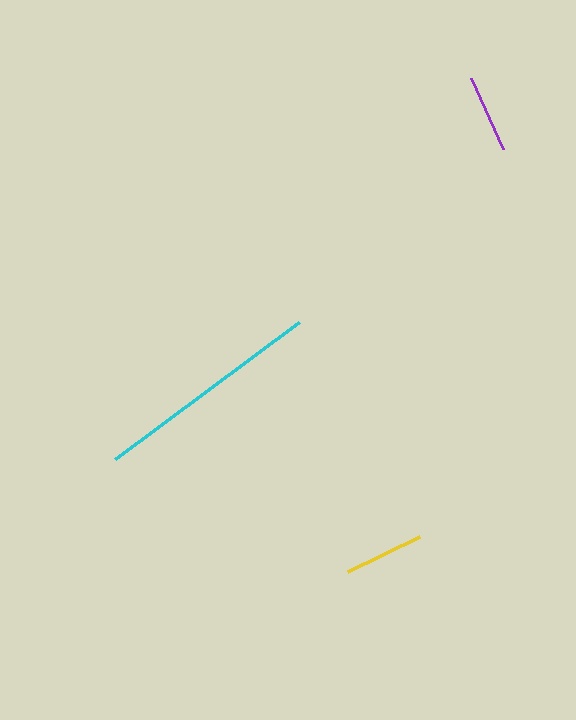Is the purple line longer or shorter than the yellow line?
The yellow line is longer than the purple line.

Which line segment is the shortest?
The purple line is the shortest at approximately 77 pixels.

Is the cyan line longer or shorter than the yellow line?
The cyan line is longer than the yellow line.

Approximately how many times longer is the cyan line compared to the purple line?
The cyan line is approximately 3.0 times the length of the purple line.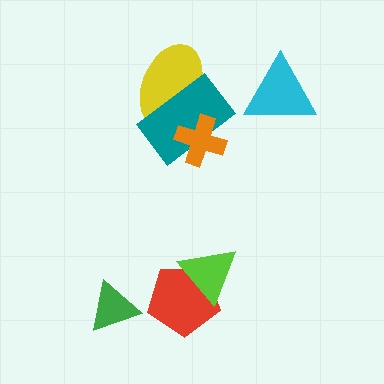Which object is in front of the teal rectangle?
The orange cross is in front of the teal rectangle.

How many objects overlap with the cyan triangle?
0 objects overlap with the cyan triangle.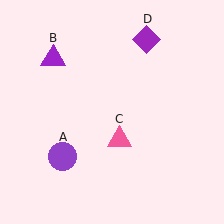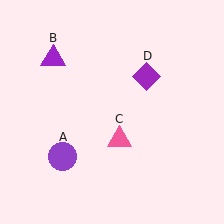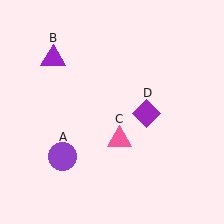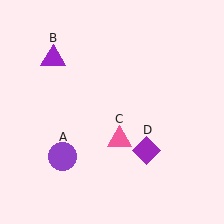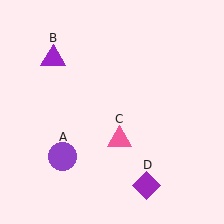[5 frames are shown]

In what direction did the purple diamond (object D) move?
The purple diamond (object D) moved down.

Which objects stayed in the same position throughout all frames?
Purple circle (object A) and purple triangle (object B) and pink triangle (object C) remained stationary.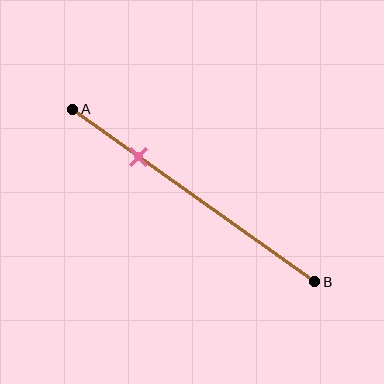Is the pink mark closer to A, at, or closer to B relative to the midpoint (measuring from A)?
The pink mark is closer to point A than the midpoint of segment AB.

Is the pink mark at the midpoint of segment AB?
No, the mark is at about 25% from A, not at the 50% midpoint.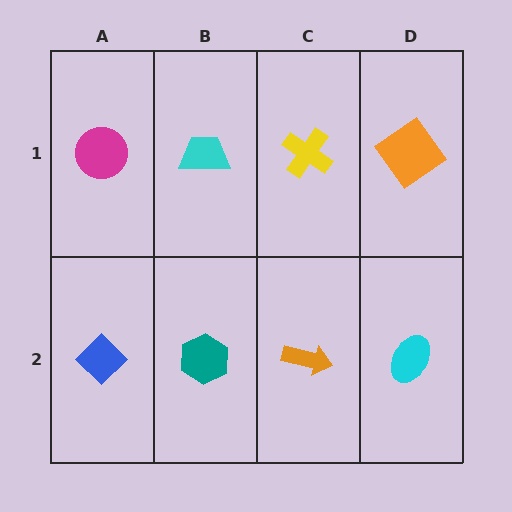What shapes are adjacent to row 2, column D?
An orange diamond (row 1, column D), an orange arrow (row 2, column C).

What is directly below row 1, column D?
A cyan ellipse.